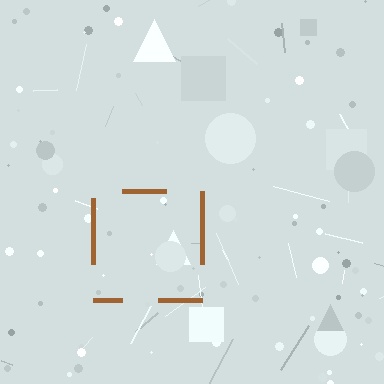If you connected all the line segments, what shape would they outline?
They would outline a square.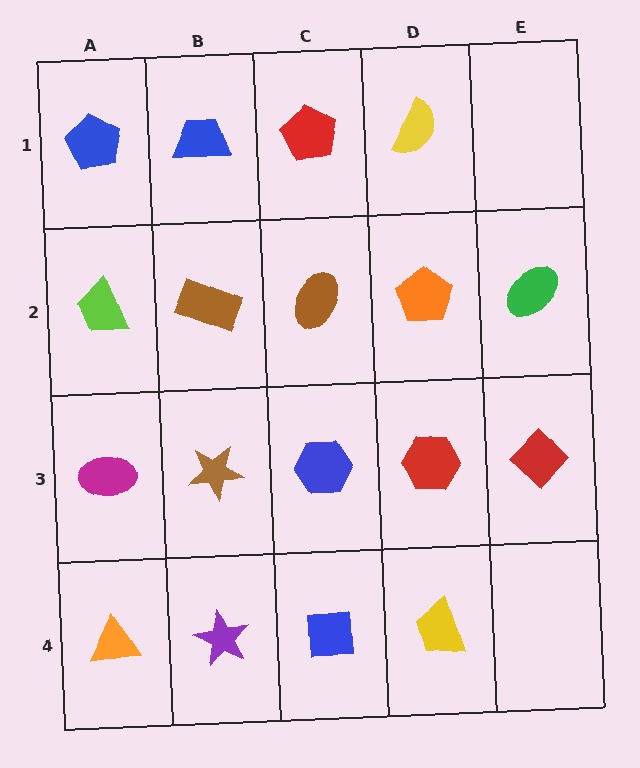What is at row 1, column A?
A blue pentagon.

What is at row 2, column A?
A lime trapezoid.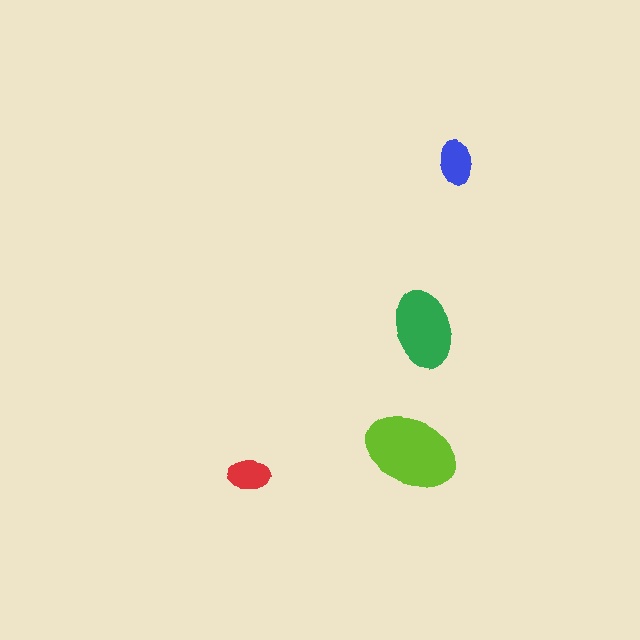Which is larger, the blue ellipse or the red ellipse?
The blue one.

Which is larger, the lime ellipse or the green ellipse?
The lime one.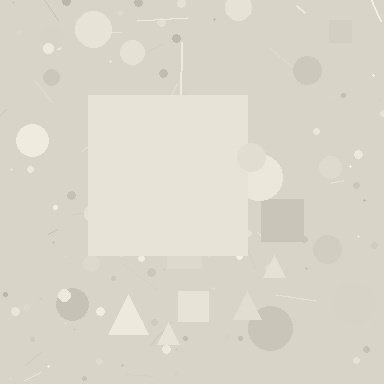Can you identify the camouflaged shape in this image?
The camouflaged shape is a square.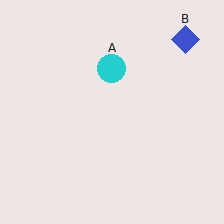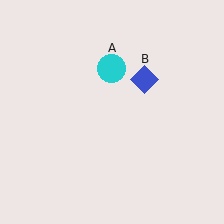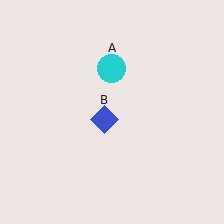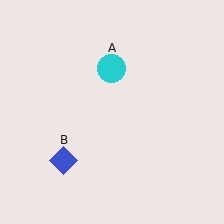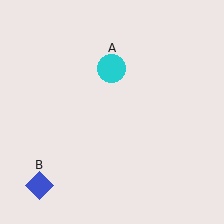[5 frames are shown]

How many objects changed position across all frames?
1 object changed position: blue diamond (object B).